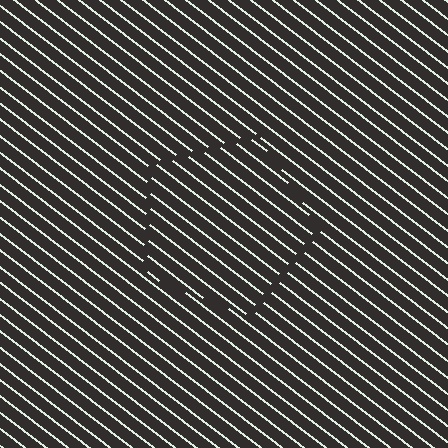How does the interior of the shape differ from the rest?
The interior of the shape contains the same grating, shifted by half a period — the contour is defined by the phase discontinuity where line-ends from the inner and outer gratings abut.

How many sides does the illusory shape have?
5 sides — the line-ends trace a pentagon.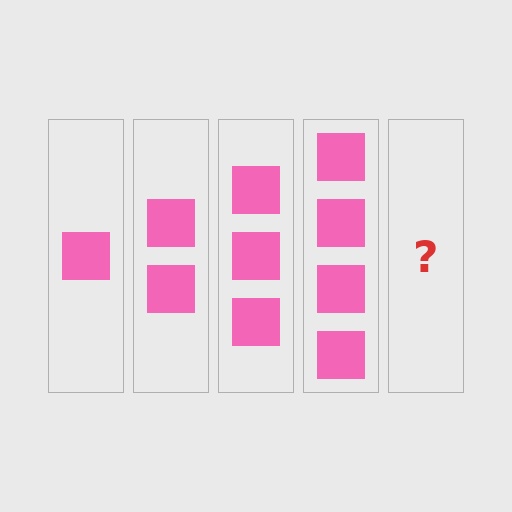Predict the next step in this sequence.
The next step is 5 squares.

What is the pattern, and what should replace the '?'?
The pattern is that each step adds one more square. The '?' should be 5 squares.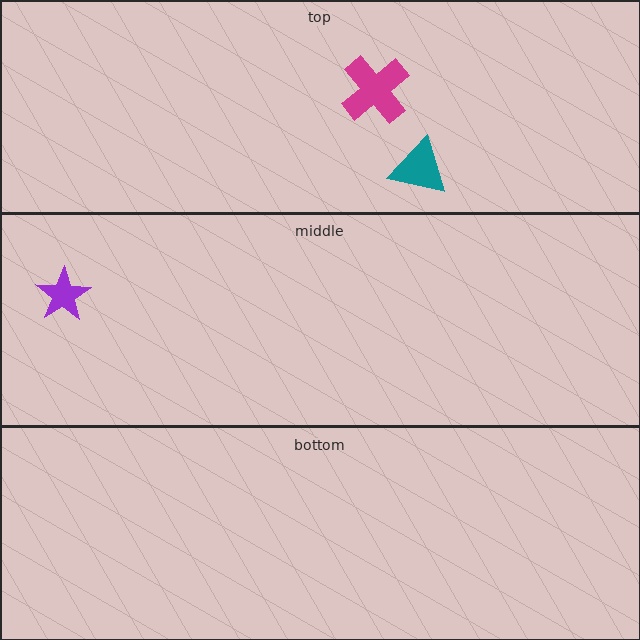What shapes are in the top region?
The magenta cross, the teal triangle.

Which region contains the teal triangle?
The top region.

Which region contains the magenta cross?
The top region.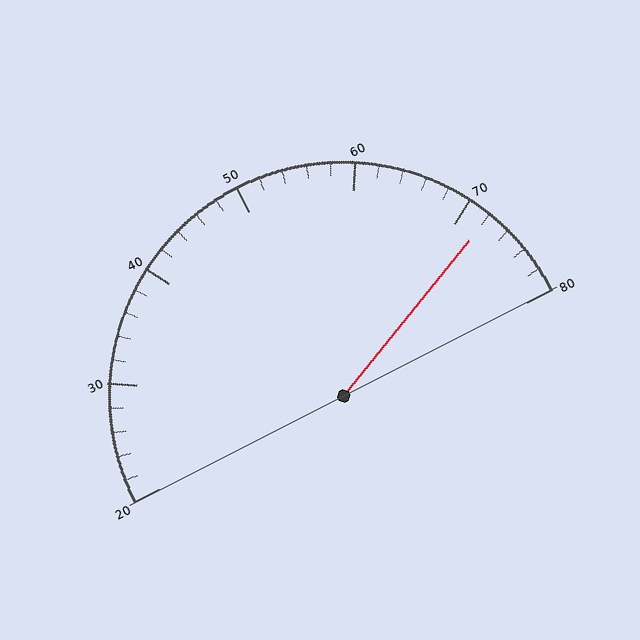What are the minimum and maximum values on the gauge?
The gauge ranges from 20 to 80.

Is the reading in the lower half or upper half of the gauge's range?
The reading is in the upper half of the range (20 to 80).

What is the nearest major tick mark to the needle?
The nearest major tick mark is 70.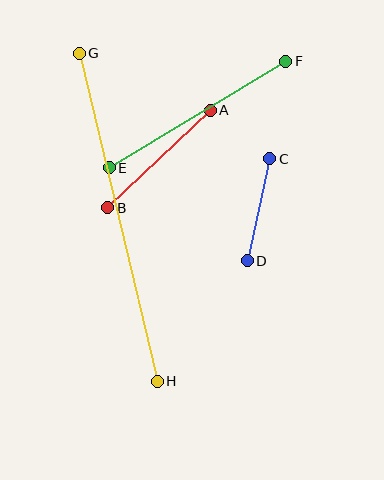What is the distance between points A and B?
The distance is approximately 142 pixels.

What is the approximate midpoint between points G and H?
The midpoint is at approximately (118, 217) pixels.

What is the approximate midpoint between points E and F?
The midpoint is at approximately (197, 115) pixels.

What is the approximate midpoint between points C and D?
The midpoint is at approximately (258, 210) pixels.